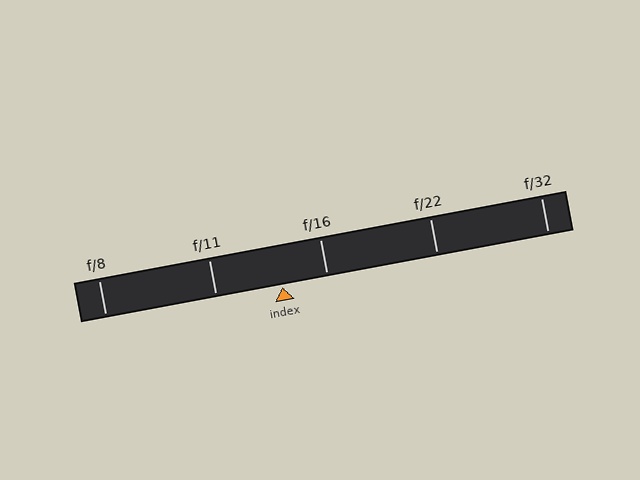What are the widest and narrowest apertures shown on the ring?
The widest aperture shown is f/8 and the narrowest is f/32.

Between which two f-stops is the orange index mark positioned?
The index mark is between f/11 and f/16.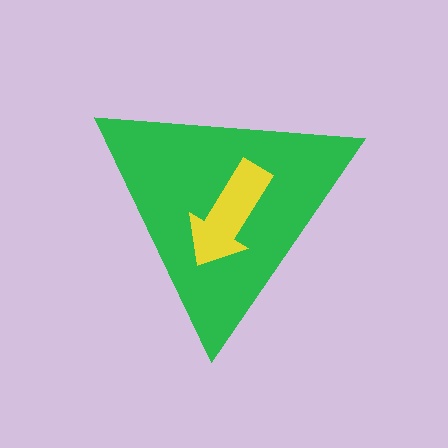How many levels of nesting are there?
2.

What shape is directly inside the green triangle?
The yellow arrow.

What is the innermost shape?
The yellow arrow.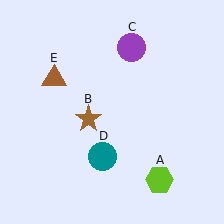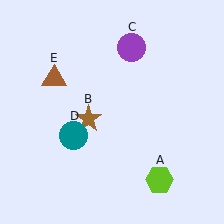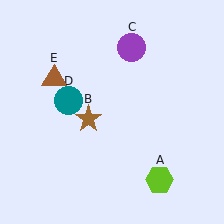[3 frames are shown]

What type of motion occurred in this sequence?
The teal circle (object D) rotated clockwise around the center of the scene.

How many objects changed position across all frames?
1 object changed position: teal circle (object D).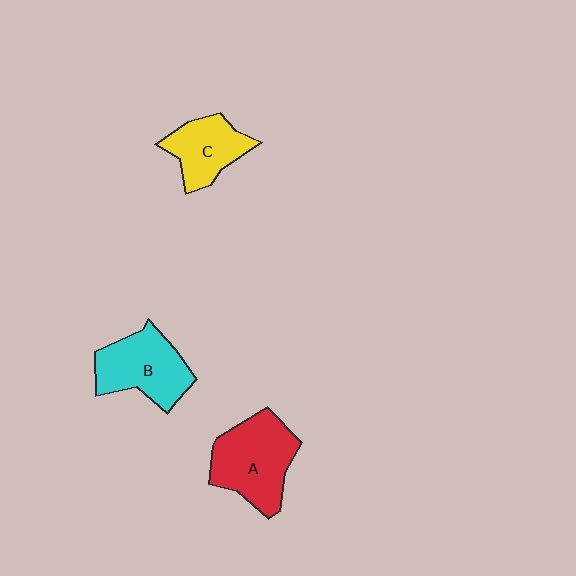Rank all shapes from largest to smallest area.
From largest to smallest: A (red), B (cyan), C (yellow).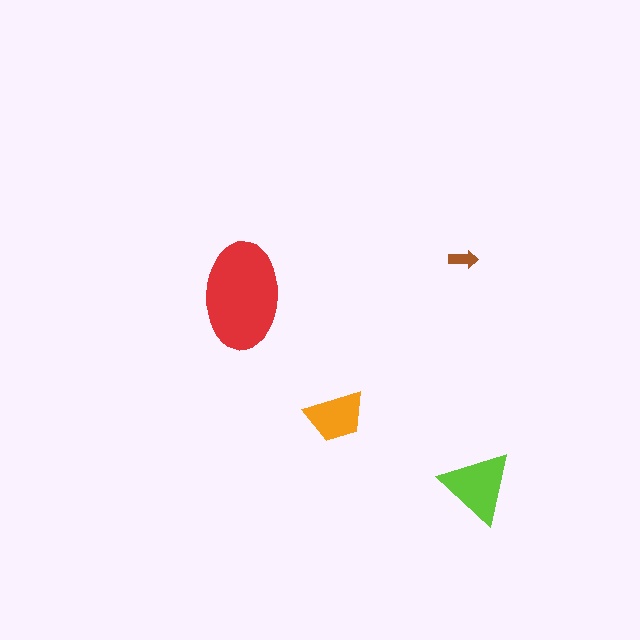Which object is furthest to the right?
The lime triangle is rightmost.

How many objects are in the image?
There are 4 objects in the image.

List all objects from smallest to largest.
The brown arrow, the orange trapezoid, the lime triangle, the red ellipse.